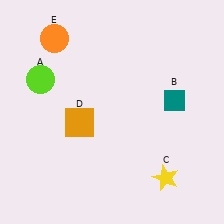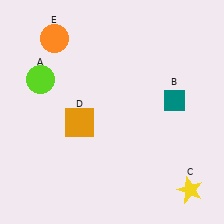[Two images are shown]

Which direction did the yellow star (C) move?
The yellow star (C) moved right.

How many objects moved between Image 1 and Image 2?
1 object moved between the two images.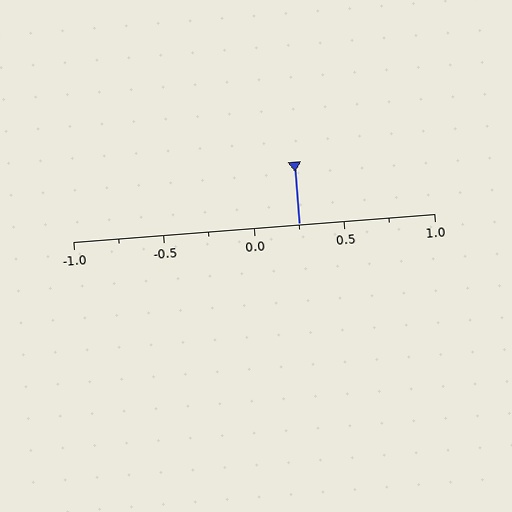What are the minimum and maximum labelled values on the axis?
The axis runs from -1.0 to 1.0.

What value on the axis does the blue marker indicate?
The marker indicates approximately 0.25.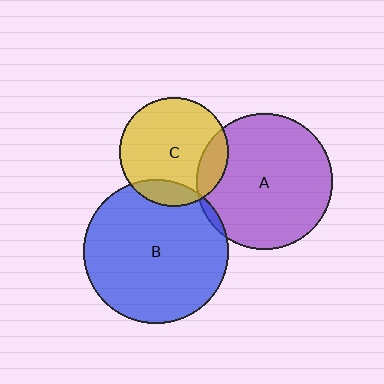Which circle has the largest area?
Circle B (blue).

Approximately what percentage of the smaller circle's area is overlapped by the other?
Approximately 5%.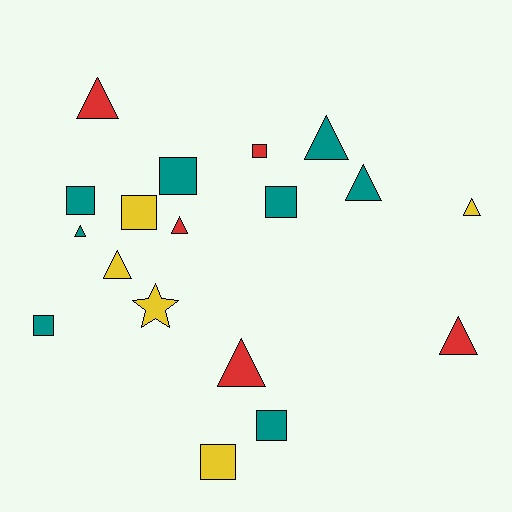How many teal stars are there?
There are no teal stars.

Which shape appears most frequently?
Triangle, with 9 objects.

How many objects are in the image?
There are 18 objects.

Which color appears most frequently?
Teal, with 8 objects.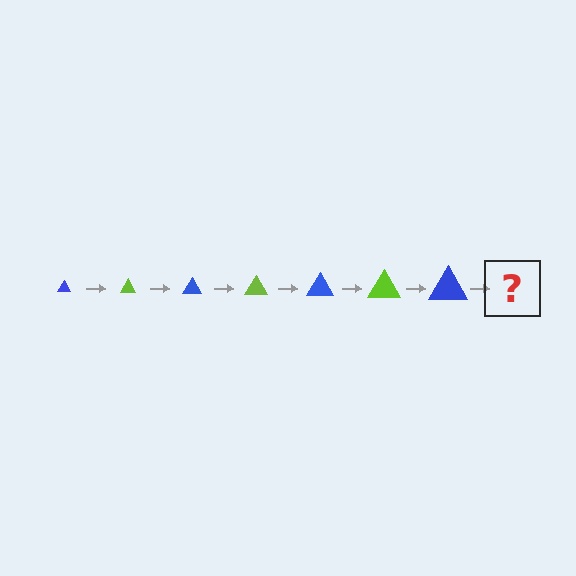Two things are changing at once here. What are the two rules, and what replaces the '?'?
The two rules are that the triangle grows larger each step and the color cycles through blue and lime. The '?' should be a lime triangle, larger than the previous one.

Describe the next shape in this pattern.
It should be a lime triangle, larger than the previous one.